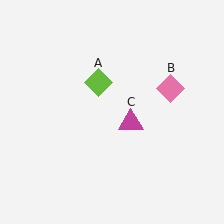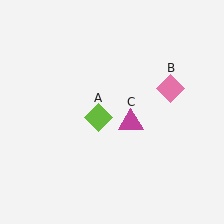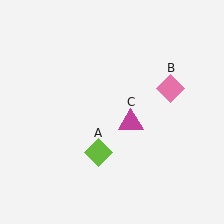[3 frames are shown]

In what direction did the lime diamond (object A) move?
The lime diamond (object A) moved down.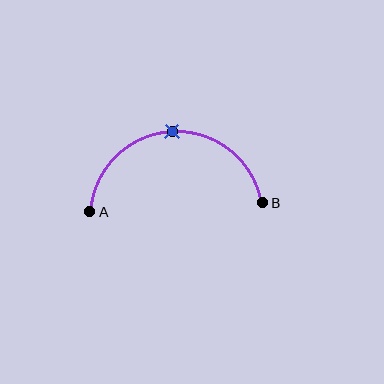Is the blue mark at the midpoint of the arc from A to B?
Yes. The blue mark lies on the arc at equal arc-length from both A and B — it is the arc midpoint.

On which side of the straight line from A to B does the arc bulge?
The arc bulges above the straight line connecting A and B.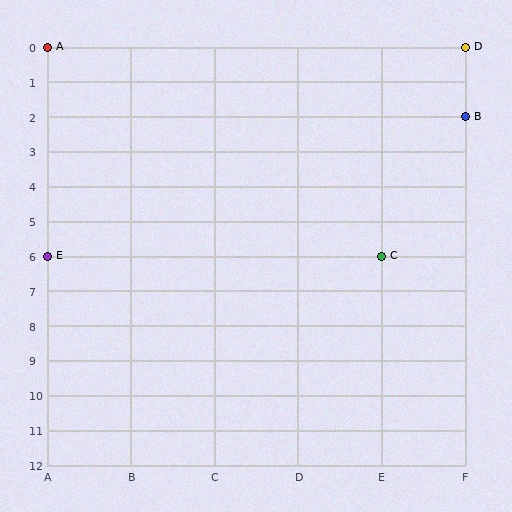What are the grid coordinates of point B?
Point B is at grid coordinates (F, 2).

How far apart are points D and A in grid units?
Points D and A are 5 columns apart.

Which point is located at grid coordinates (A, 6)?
Point E is at (A, 6).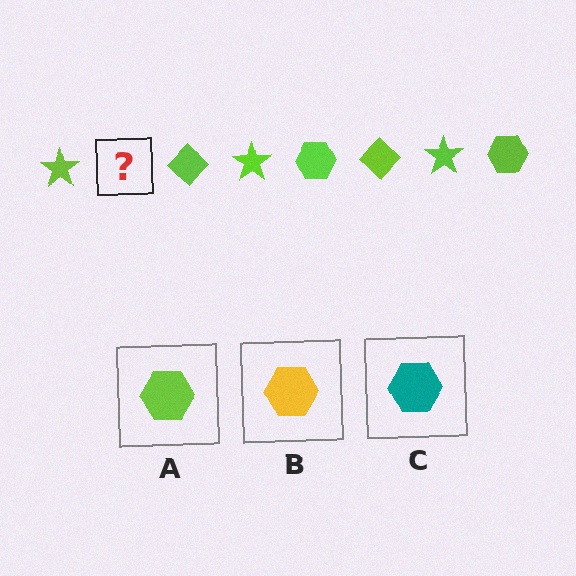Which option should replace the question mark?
Option A.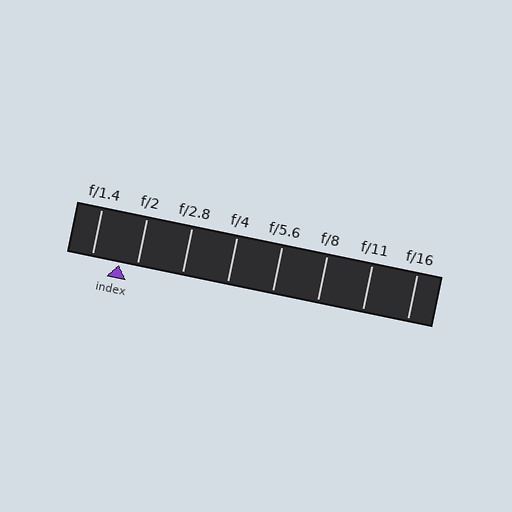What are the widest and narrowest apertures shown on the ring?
The widest aperture shown is f/1.4 and the narrowest is f/16.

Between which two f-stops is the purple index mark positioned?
The index mark is between f/1.4 and f/2.